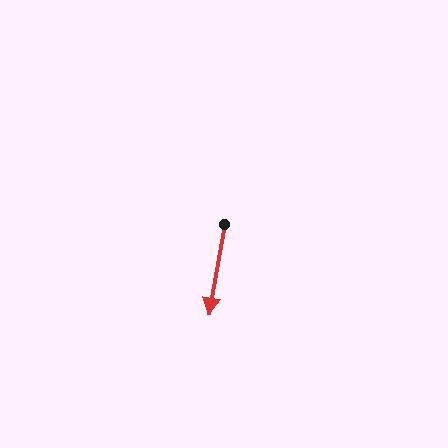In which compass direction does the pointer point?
South.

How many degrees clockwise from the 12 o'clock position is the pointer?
Approximately 190 degrees.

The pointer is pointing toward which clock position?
Roughly 6 o'clock.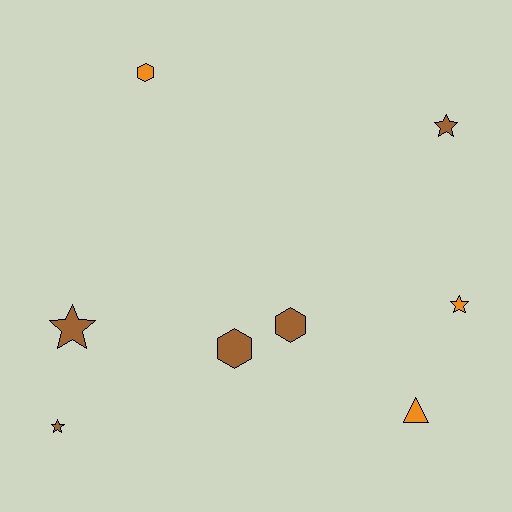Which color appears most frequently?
Brown, with 5 objects.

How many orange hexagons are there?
There is 1 orange hexagon.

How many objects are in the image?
There are 8 objects.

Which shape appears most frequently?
Star, with 4 objects.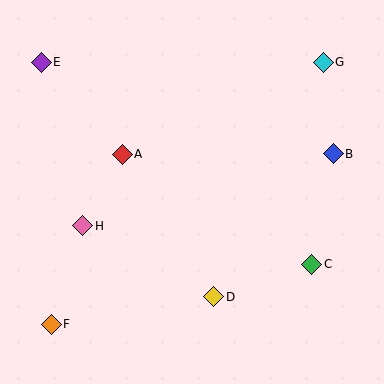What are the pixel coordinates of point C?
Point C is at (312, 264).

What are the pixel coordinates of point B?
Point B is at (333, 154).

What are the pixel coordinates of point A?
Point A is at (122, 154).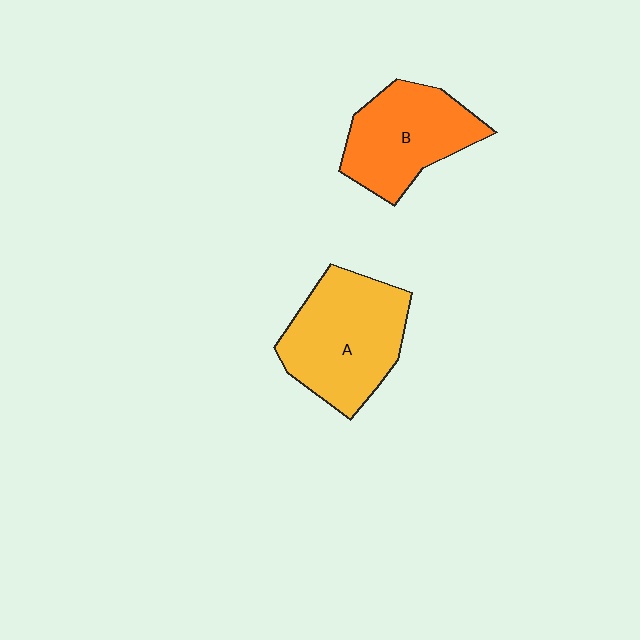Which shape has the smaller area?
Shape B (orange).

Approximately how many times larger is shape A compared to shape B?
Approximately 1.2 times.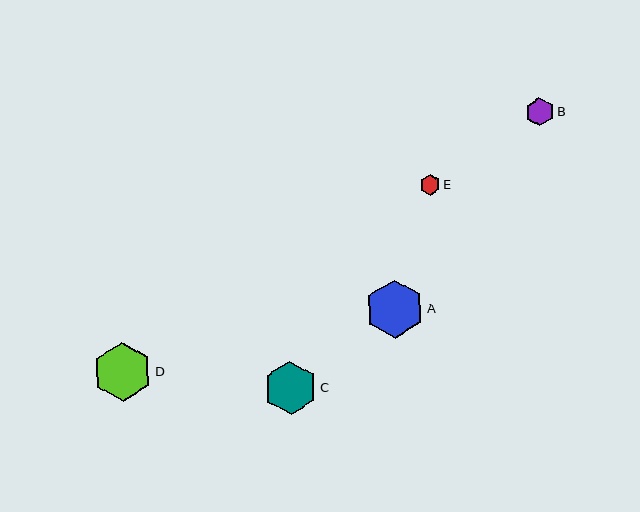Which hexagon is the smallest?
Hexagon E is the smallest with a size of approximately 20 pixels.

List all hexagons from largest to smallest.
From largest to smallest: D, A, C, B, E.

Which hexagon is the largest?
Hexagon D is the largest with a size of approximately 59 pixels.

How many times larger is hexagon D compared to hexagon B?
Hexagon D is approximately 2.0 times the size of hexagon B.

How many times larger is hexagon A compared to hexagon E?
Hexagon A is approximately 2.9 times the size of hexagon E.